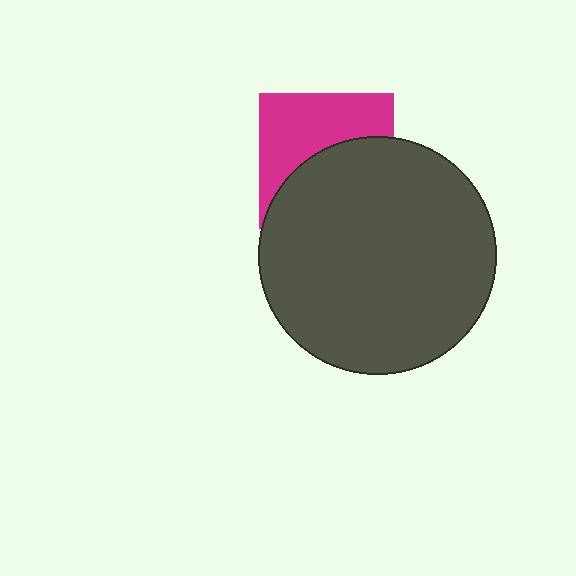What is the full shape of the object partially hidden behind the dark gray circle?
The partially hidden object is a magenta square.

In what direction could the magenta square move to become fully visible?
The magenta square could move up. That would shift it out from behind the dark gray circle entirely.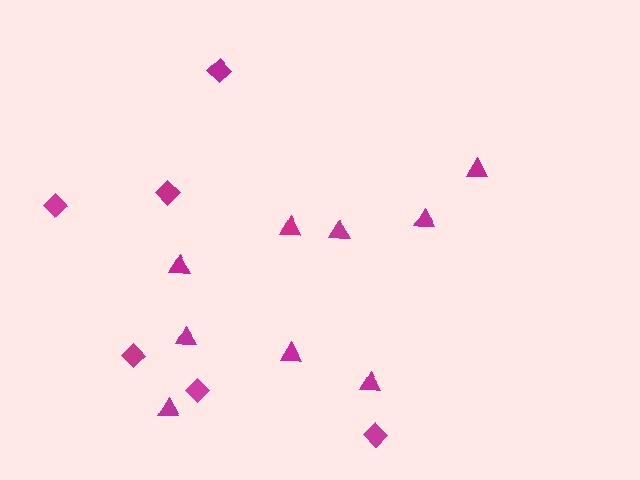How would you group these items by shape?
There are 2 groups: one group of triangles (9) and one group of diamonds (6).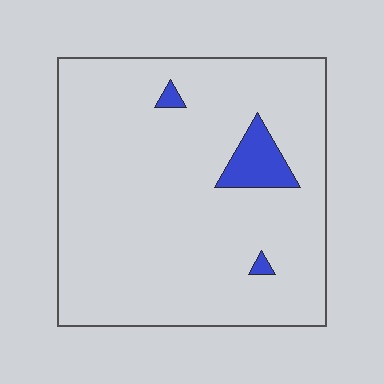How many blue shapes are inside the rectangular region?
3.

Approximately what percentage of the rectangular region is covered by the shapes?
Approximately 5%.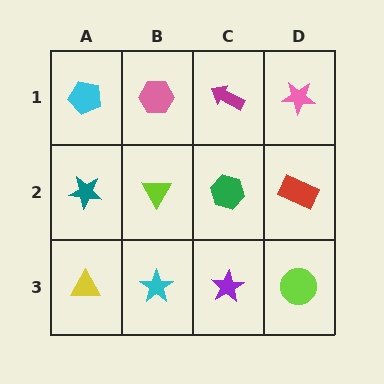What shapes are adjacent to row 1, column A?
A teal star (row 2, column A), a pink hexagon (row 1, column B).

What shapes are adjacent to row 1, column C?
A green hexagon (row 2, column C), a pink hexagon (row 1, column B), a pink star (row 1, column D).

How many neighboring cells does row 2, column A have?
3.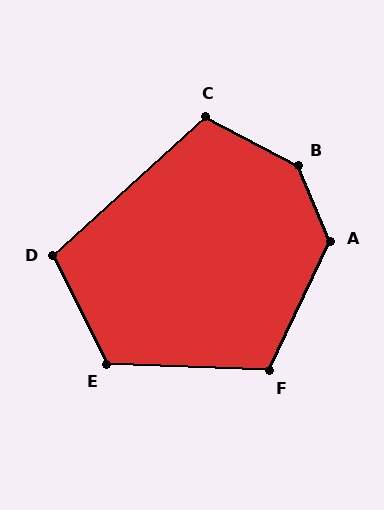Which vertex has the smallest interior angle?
D, at approximately 106 degrees.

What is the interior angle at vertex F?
Approximately 113 degrees (obtuse).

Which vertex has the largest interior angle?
B, at approximately 141 degrees.